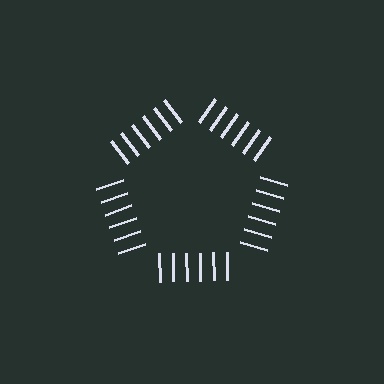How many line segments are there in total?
30 — 6 along each of the 5 edges.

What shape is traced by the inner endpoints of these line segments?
An illusory pentagon — the line segments terminate on its edges but no continuous stroke is drawn.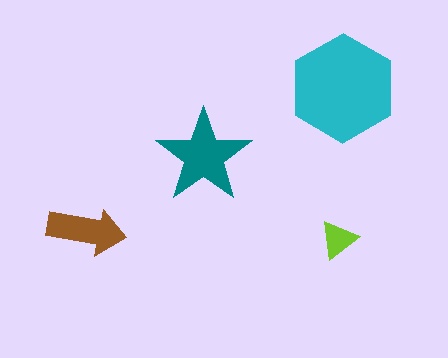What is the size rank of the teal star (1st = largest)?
2nd.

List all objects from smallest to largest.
The lime triangle, the brown arrow, the teal star, the cyan hexagon.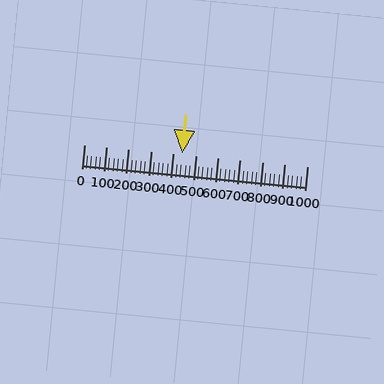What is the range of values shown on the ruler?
The ruler shows values from 0 to 1000.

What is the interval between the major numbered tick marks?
The major tick marks are spaced 100 units apart.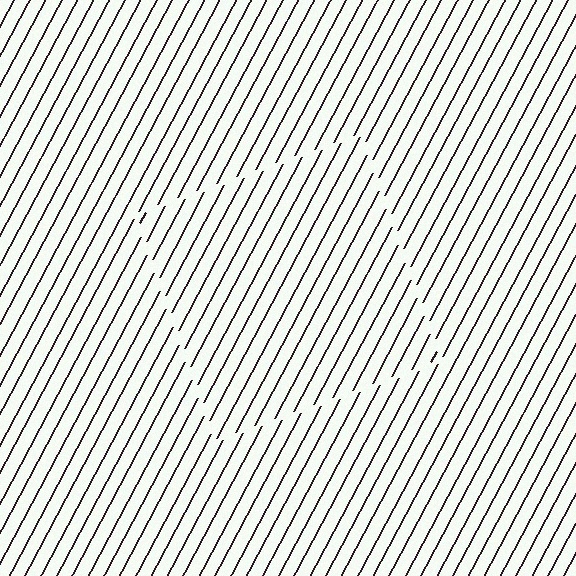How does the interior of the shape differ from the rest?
The interior of the shape contains the same grating, shifted by half a period — the contour is defined by the phase discontinuity where line-ends from the inner and outer gratings abut.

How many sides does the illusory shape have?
4 sides — the line-ends trace a square.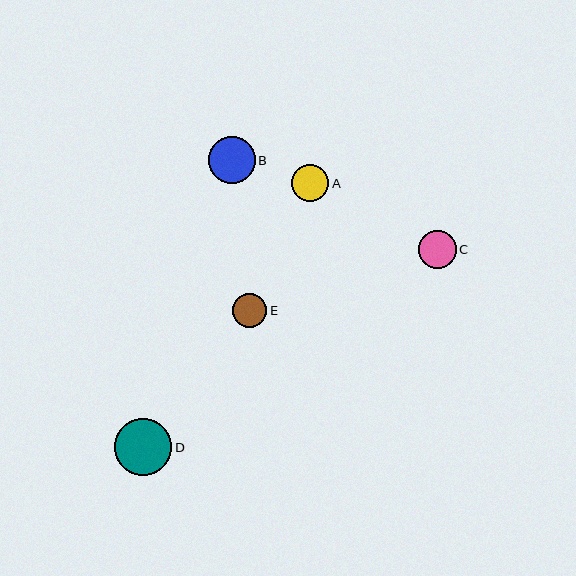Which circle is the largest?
Circle D is the largest with a size of approximately 57 pixels.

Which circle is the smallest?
Circle E is the smallest with a size of approximately 34 pixels.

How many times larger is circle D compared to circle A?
Circle D is approximately 1.5 times the size of circle A.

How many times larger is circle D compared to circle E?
Circle D is approximately 1.7 times the size of circle E.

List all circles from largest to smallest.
From largest to smallest: D, B, C, A, E.